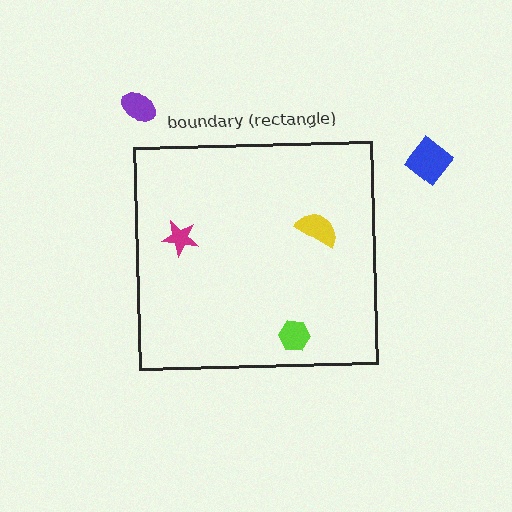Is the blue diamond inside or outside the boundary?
Outside.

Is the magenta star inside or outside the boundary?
Inside.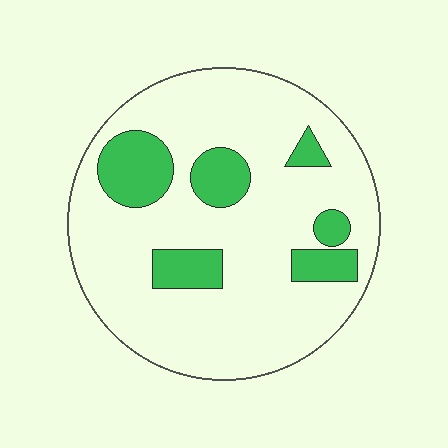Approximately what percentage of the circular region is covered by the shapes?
Approximately 20%.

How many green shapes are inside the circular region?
6.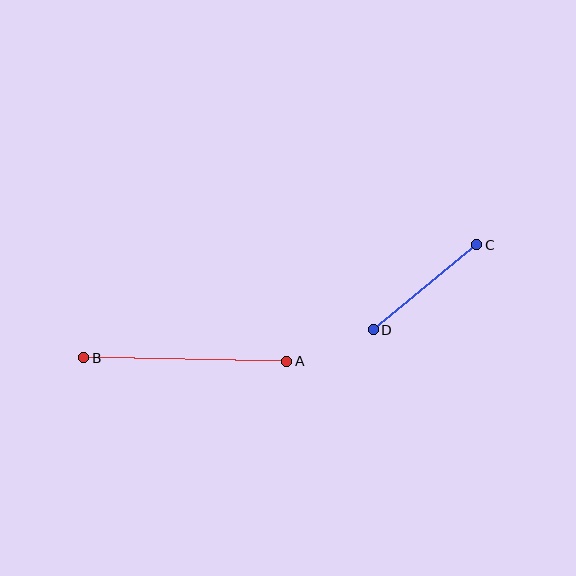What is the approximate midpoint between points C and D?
The midpoint is at approximately (425, 287) pixels.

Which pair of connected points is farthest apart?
Points A and B are farthest apart.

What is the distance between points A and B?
The distance is approximately 203 pixels.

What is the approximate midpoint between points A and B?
The midpoint is at approximately (185, 360) pixels.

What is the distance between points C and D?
The distance is approximately 134 pixels.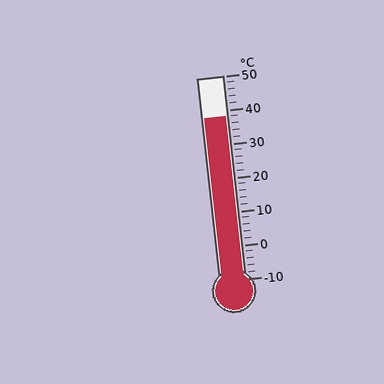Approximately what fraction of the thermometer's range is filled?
The thermometer is filled to approximately 80% of its range.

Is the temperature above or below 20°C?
The temperature is above 20°C.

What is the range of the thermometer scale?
The thermometer scale ranges from -10°C to 50°C.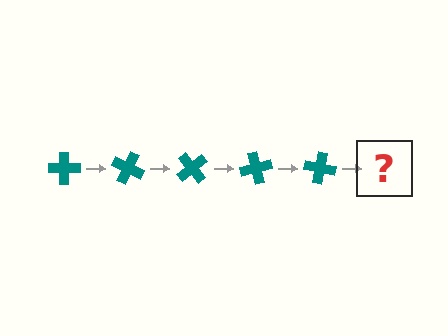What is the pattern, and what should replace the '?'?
The pattern is that the cross rotates 25 degrees each step. The '?' should be a teal cross rotated 125 degrees.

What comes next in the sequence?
The next element should be a teal cross rotated 125 degrees.